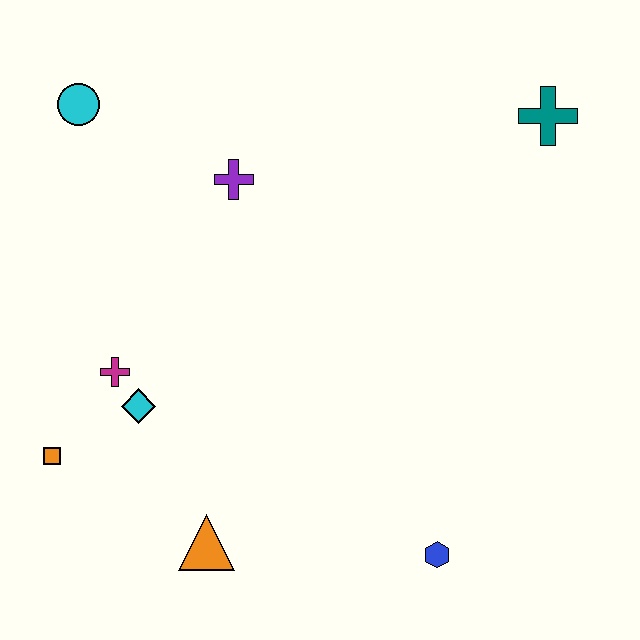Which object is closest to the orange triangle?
The cyan diamond is closest to the orange triangle.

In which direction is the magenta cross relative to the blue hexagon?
The magenta cross is to the left of the blue hexagon.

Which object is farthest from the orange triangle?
The teal cross is farthest from the orange triangle.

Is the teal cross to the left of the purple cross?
No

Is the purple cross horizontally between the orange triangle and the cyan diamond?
No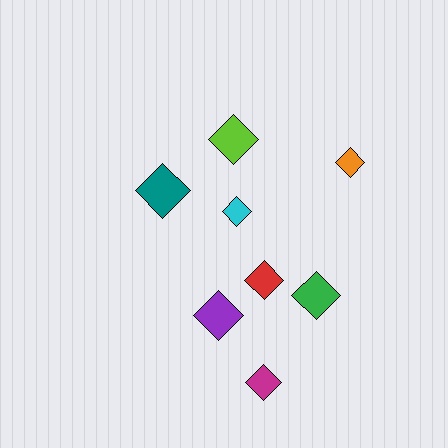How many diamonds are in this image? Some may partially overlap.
There are 8 diamonds.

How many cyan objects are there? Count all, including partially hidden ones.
There is 1 cyan object.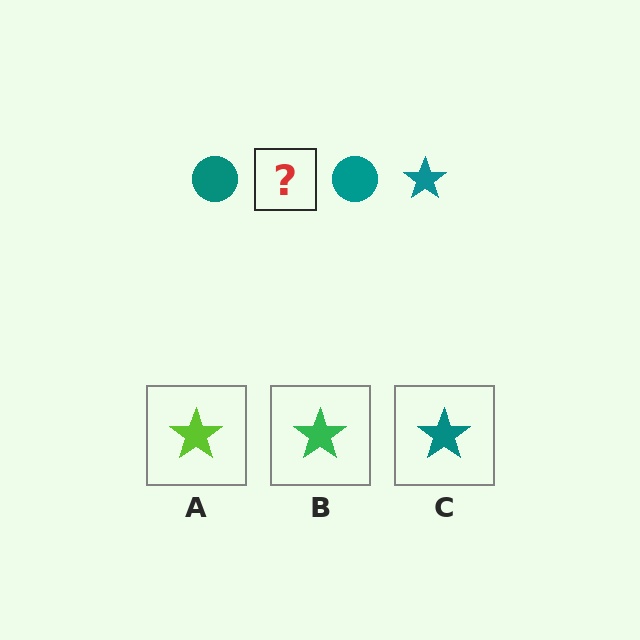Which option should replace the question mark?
Option C.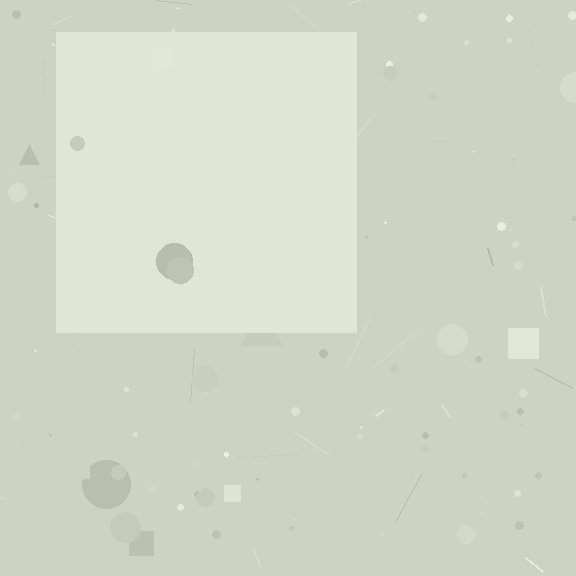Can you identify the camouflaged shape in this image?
The camouflaged shape is a square.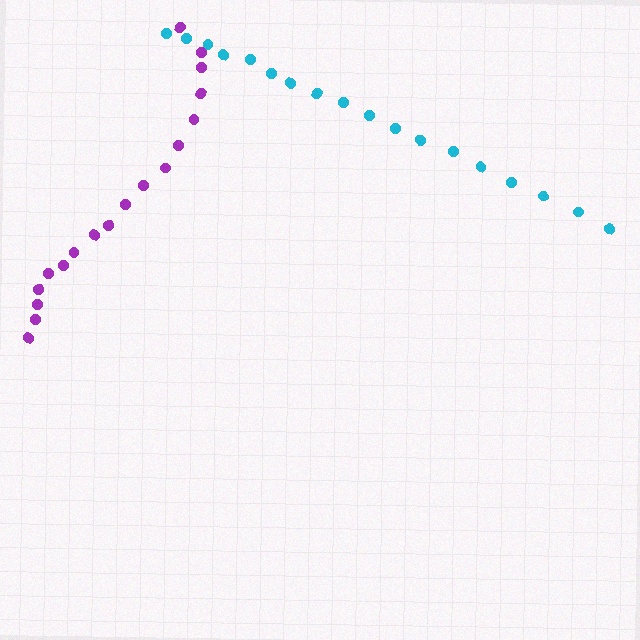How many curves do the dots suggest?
There are 2 distinct paths.